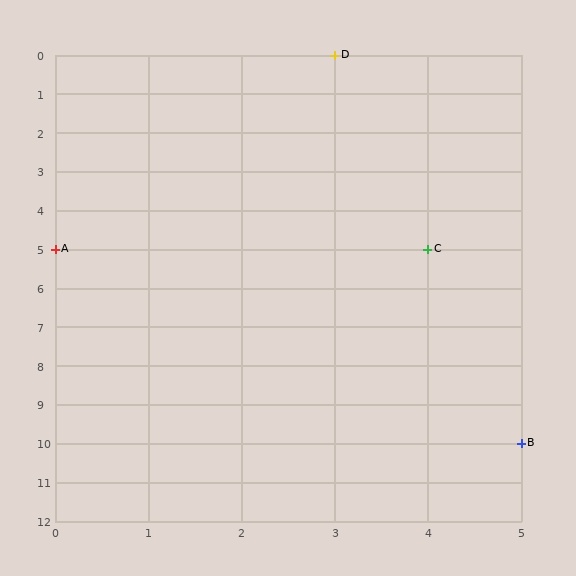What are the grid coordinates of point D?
Point D is at grid coordinates (3, 0).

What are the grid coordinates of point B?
Point B is at grid coordinates (5, 10).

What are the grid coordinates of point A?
Point A is at grid coordinates (0, 5).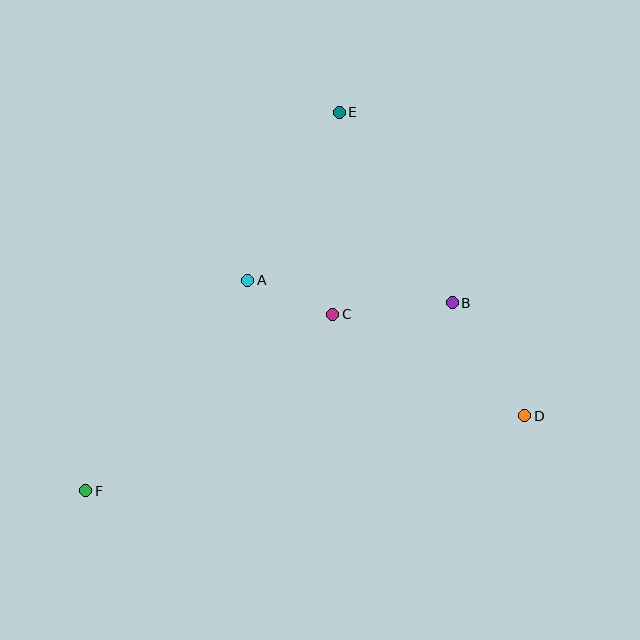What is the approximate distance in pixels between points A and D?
The distance between A and D is approximately 308 pixels.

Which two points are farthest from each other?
Points E and F are farthest from each other.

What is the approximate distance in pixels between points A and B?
The distance between A and B is approximately 206 pixels.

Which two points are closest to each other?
Points A and C are closest to each other.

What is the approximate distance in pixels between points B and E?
The distance between B and E is approximately 221 pixels.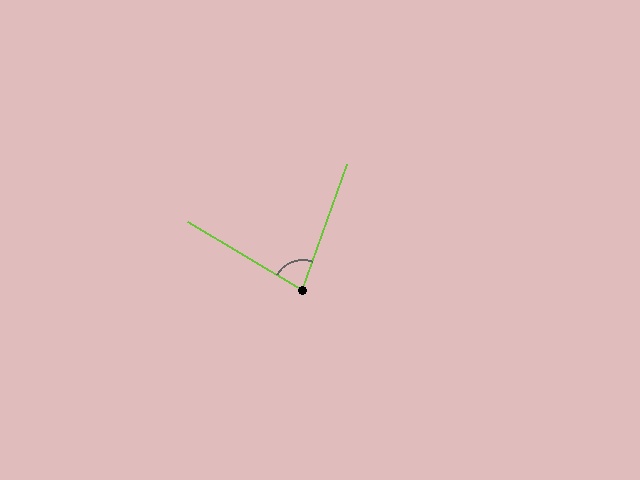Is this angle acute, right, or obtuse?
It is acute.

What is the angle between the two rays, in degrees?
Approximately 79 degrees.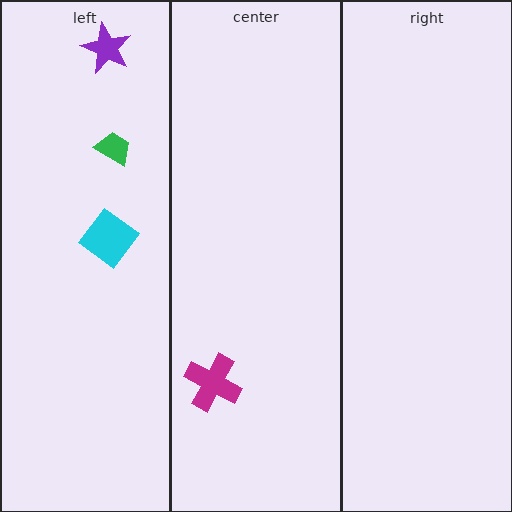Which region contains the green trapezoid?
The left region.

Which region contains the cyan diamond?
The left region.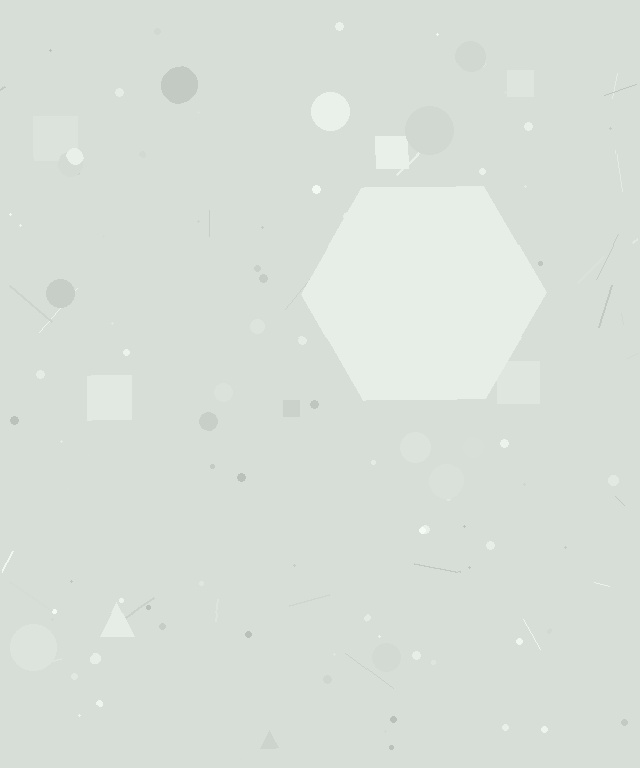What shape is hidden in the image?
A hexagon is hidden in the image.